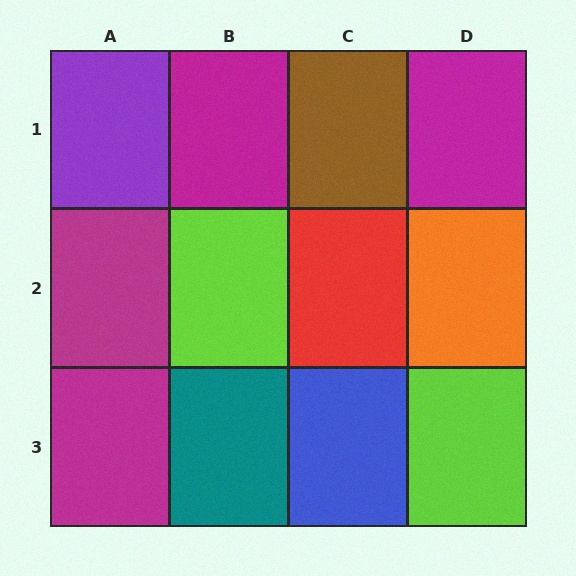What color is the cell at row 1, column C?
Brown.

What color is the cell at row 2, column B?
Lime.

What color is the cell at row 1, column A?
Purple.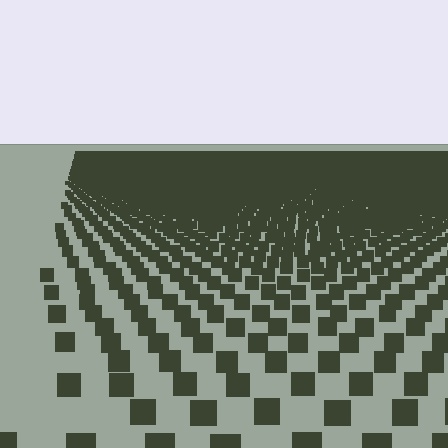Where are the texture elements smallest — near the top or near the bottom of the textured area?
Near the top.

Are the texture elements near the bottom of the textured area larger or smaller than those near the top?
Larger. Near the bottom, elements are closer to the viewer and appear at a bigger on-screen size.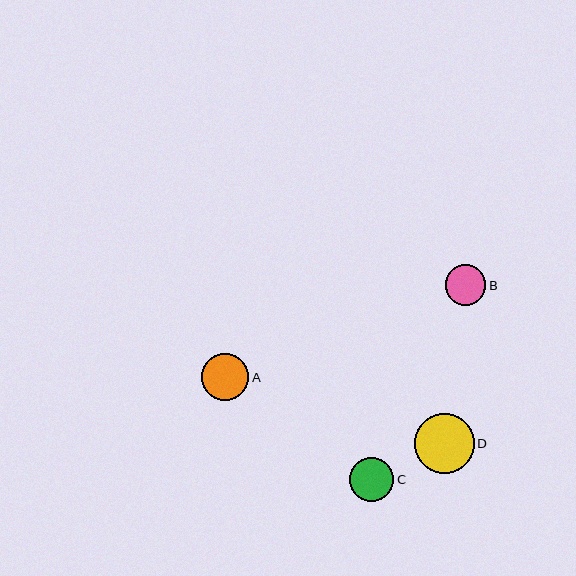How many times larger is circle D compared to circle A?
Circle D is approximately 1.3 times the size of circle A.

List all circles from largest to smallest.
From largest to smallest: D, A, C, B.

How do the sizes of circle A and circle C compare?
Circle A and circle C are approximately the same size.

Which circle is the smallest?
Circle B is the smallest with a size of approximately 41 pixels.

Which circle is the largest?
Circle D is the largest with a size of approximately 59 pixels.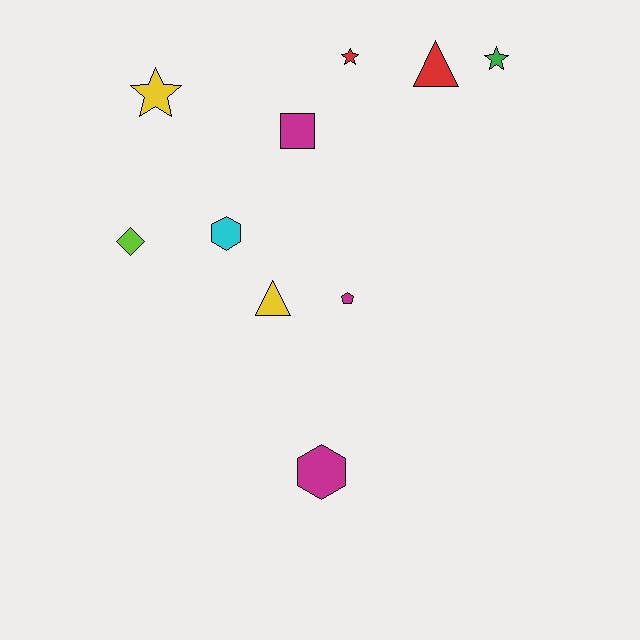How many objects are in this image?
There are 10 objects.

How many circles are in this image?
There are no circles.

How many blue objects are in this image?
There are no blue objects.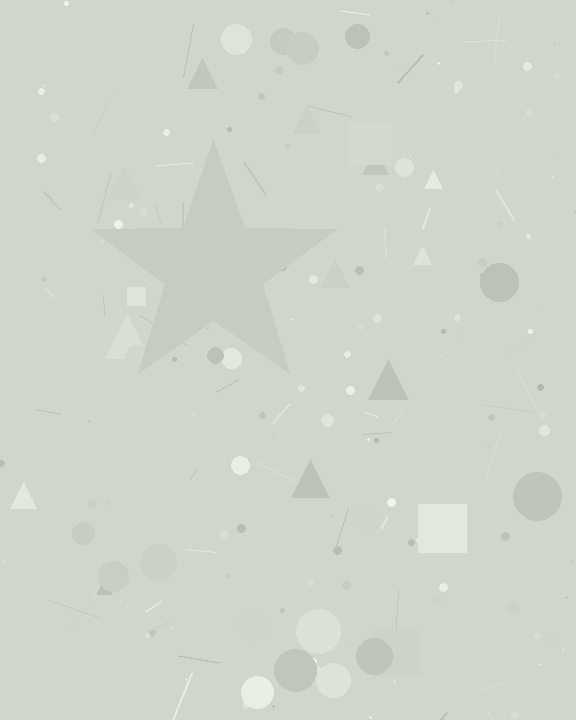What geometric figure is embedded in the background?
A star is embedded in the background.